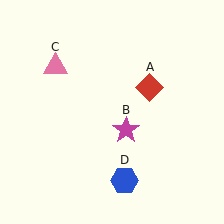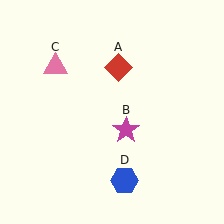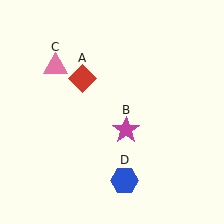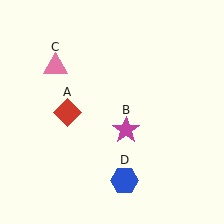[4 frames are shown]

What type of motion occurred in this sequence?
The red diamond (object A) rotated counterclockwise around the center of the scene.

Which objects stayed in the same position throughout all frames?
Magenta star (object B) and pink triangle (object C) and blue hexagon (object D) remained stationary.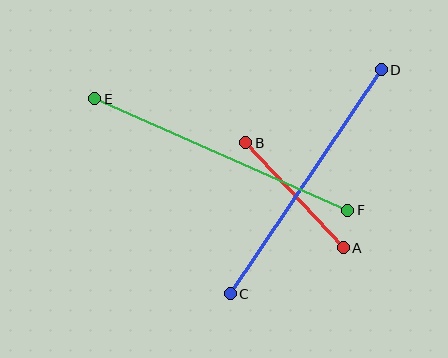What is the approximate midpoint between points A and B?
The midpoint is at approximately (294, 195) pixels.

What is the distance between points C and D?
The distance is approximately 270 pixels.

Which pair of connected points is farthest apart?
Points E and F are farthest apart.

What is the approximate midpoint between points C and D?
The midpoint is at approximately (306, 182) pixels.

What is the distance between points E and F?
The distance is approximately 276 pixels.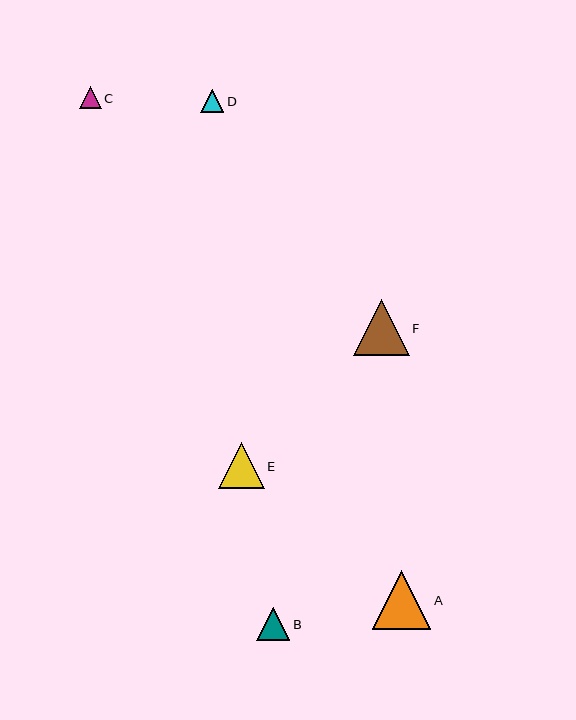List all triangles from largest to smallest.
From largest to smallest: A, F, E, B, D, C.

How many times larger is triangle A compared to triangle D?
Triangle A is approximately 2.5 times the size of triangle D.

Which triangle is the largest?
Triangle A is the largest with a size of approximately 59 pixels.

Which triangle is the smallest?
Triangle C is the smallest with a size of approximately 22 pixels.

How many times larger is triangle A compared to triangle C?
Triangle A is approximately 2.7 times the size of triangle C.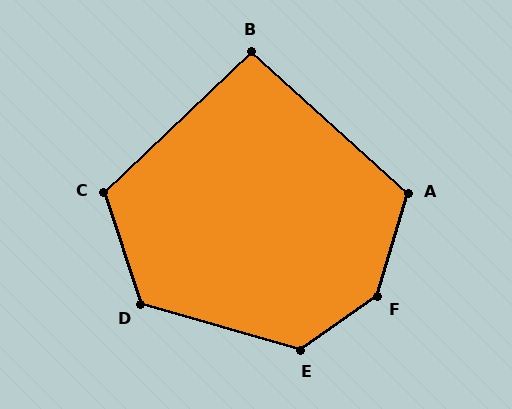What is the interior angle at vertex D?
Approximately 124 degrees (obtuse).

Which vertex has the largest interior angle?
F, at approximately 141 degrees.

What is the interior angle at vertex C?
Approximately 115 degrees (obtuse).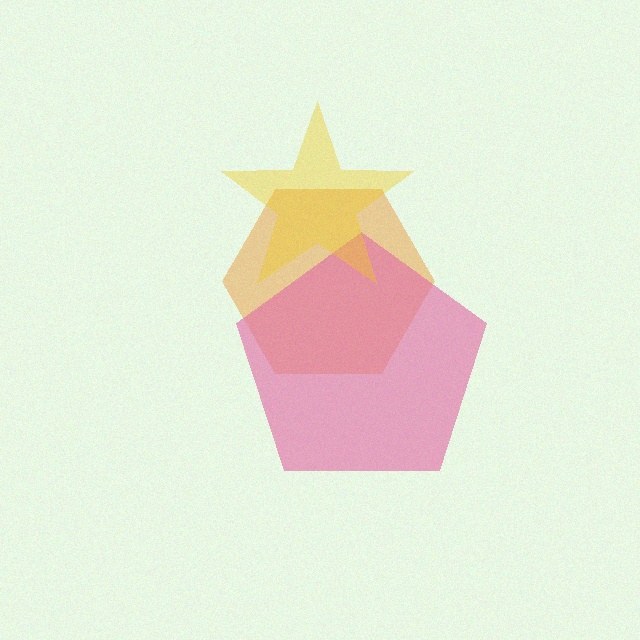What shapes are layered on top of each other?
The layered shapes are: an orange hexagon, a pink pentagon, a yellow star.